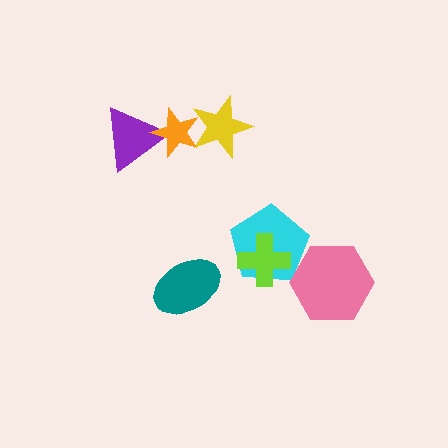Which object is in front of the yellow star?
The orange star is in front of the yellow star.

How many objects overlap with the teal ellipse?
0 objects overlap with the teal ellipse.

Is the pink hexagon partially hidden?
No, no other shape covers it.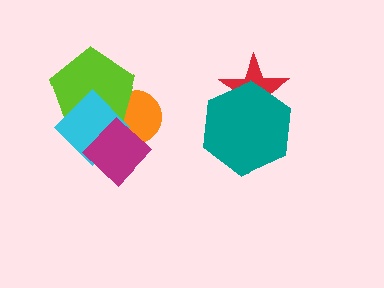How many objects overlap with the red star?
1 object overlaps with the red star.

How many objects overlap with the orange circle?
3 objects overlap with the orange circle.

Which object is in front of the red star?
The teal hexagon is in front of the red star.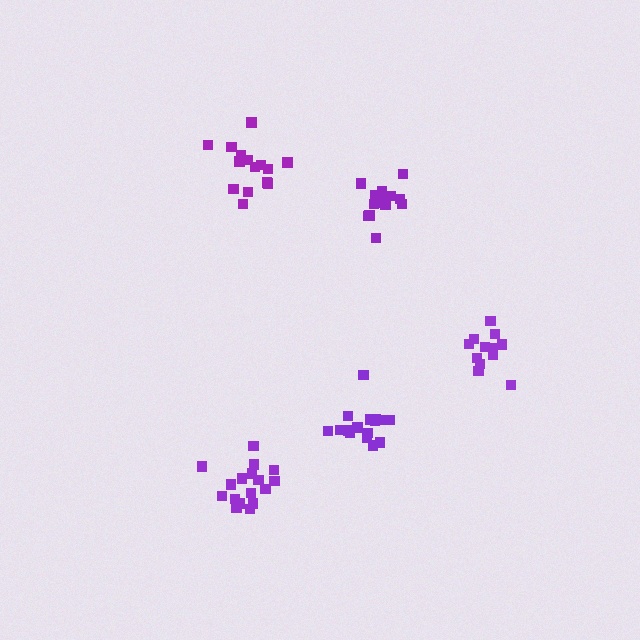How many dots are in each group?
Group 1: 15 dots, Group 2: 14 dots, Group 3: 17 dots, Group 4: 12 dots, Group 5: 17 dots (75 total).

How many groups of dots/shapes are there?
There are 5 groups.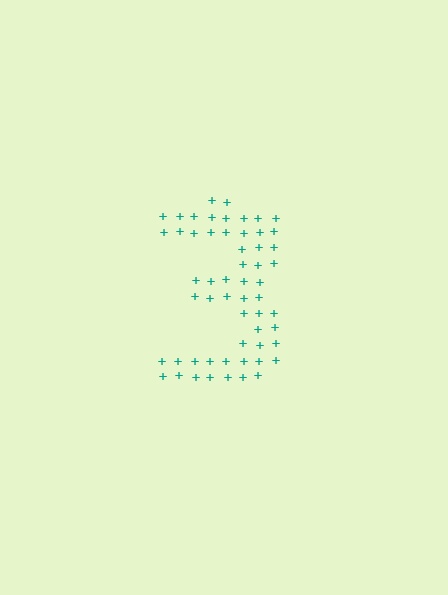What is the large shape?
The large shape is the digit 3.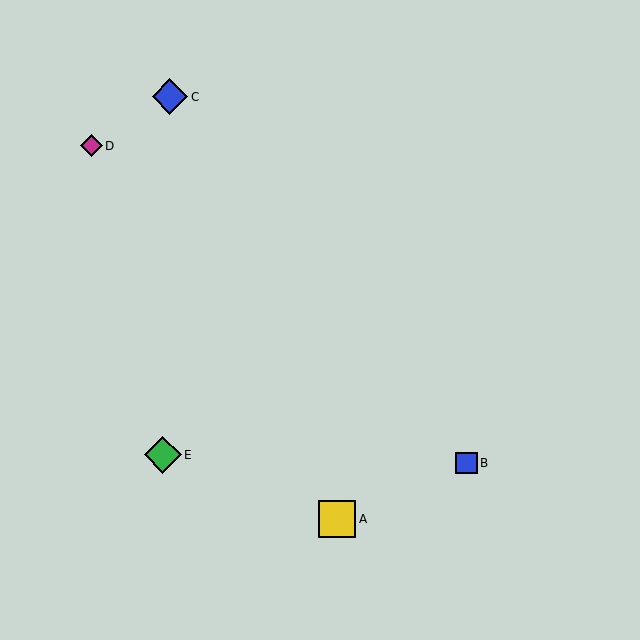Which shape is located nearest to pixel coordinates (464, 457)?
The blue square (labeled B) at (466, 463) is nearest to that location.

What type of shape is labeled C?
Shape C is a blue diamond.